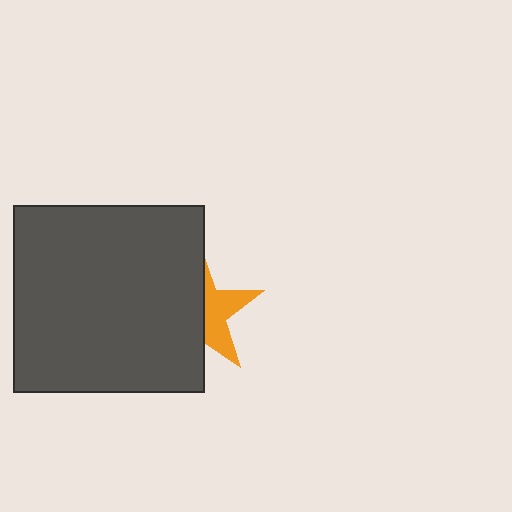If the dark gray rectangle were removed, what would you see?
You would see the complete orange star.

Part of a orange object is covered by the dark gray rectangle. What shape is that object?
It is a star.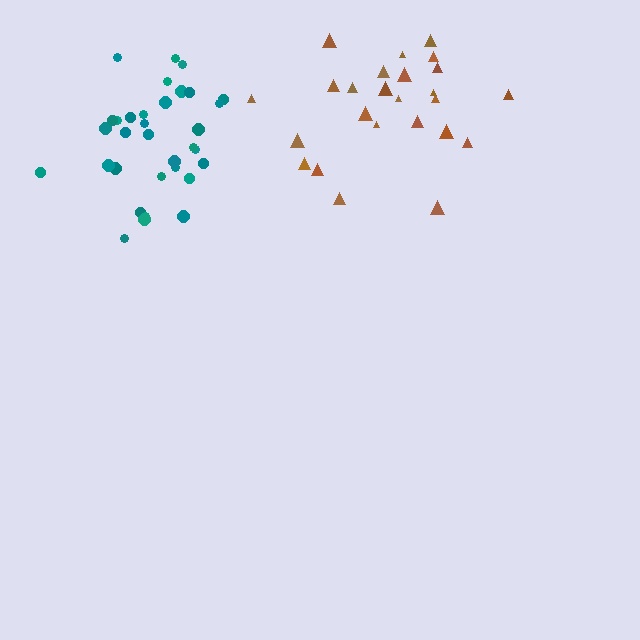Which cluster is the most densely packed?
Teal.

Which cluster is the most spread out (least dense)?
Brown.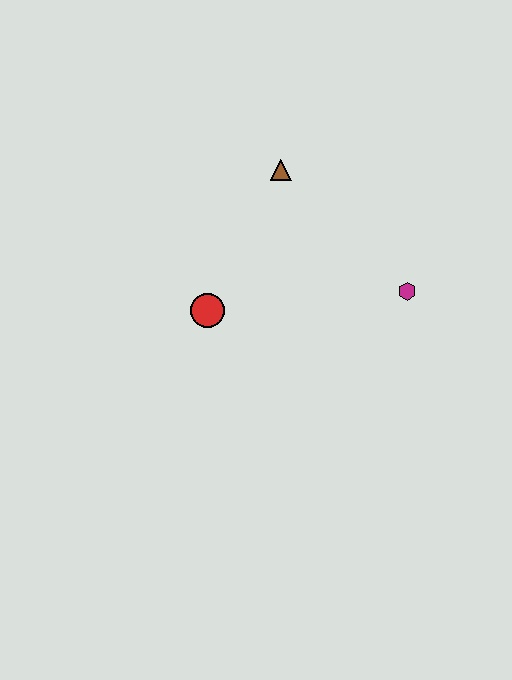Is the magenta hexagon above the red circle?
Yes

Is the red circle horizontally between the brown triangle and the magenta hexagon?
No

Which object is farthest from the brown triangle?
The magenta hexagon is farthest from the brown triangle.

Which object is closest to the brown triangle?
The red circle is closest to the brown triangle.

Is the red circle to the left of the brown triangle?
Yes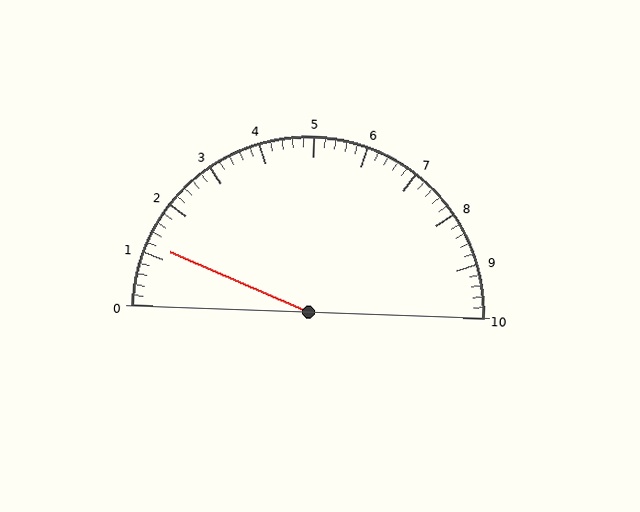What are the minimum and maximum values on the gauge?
The gauge ranges from 0 to 10.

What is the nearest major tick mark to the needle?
The nearest major tick mark is 1.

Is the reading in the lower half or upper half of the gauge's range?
The reading is in the lower half of the range (0 to 10).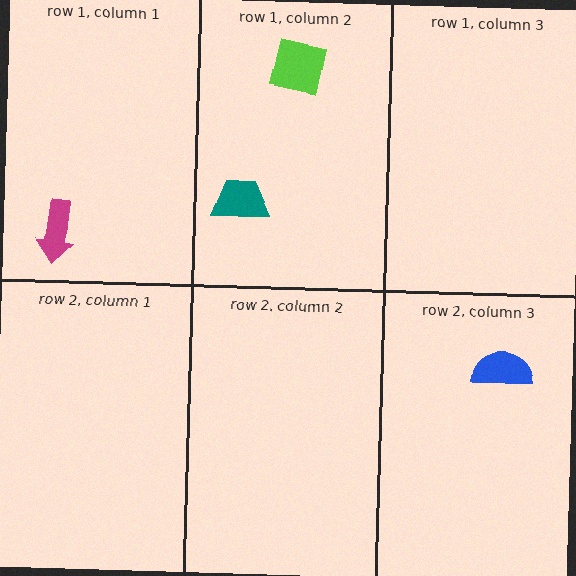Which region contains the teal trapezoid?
The row 1, column 2 region.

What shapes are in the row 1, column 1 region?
The magenta arrow.